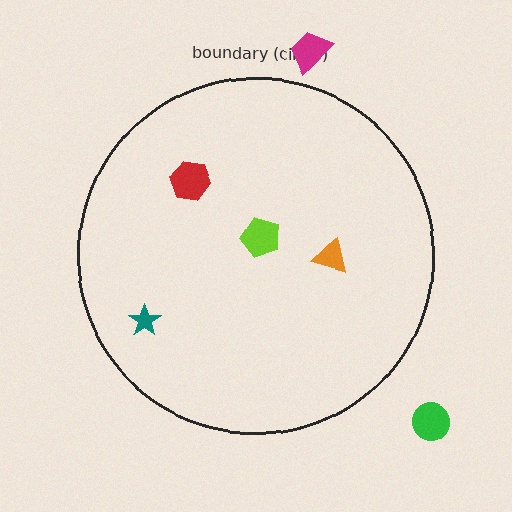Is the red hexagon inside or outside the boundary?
Inside.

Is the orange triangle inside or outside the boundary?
Inside.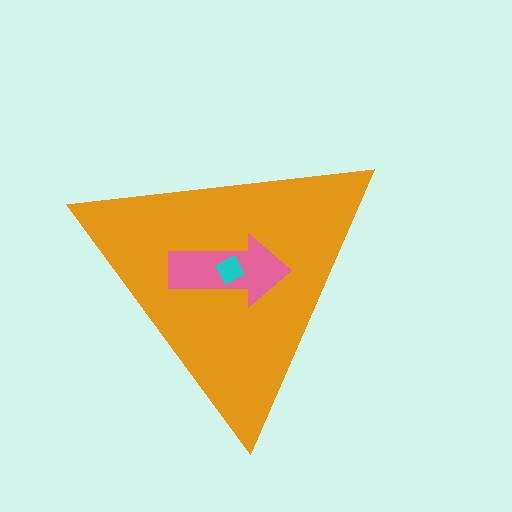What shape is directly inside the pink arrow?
The cyan diamond.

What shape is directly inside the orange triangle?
The pink arrow.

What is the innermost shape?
The cyan diamond.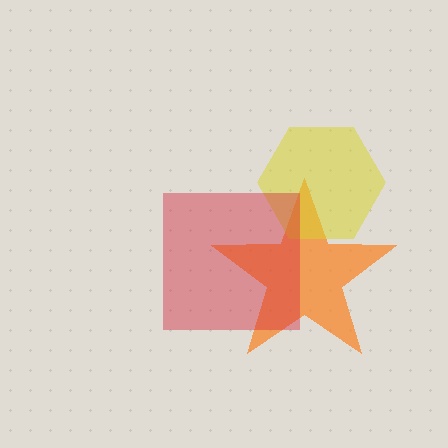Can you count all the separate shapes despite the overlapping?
Yes, there are 3 separate shapes.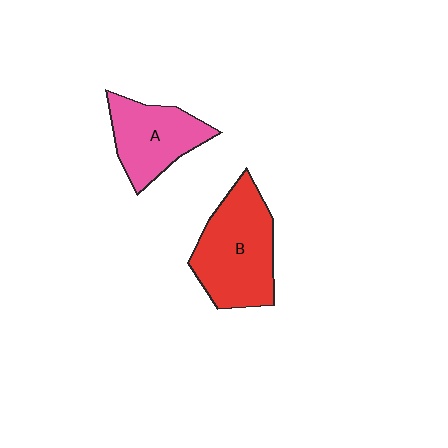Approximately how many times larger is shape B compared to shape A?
Approximately 1.4 times.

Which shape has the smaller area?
Shape A (pink).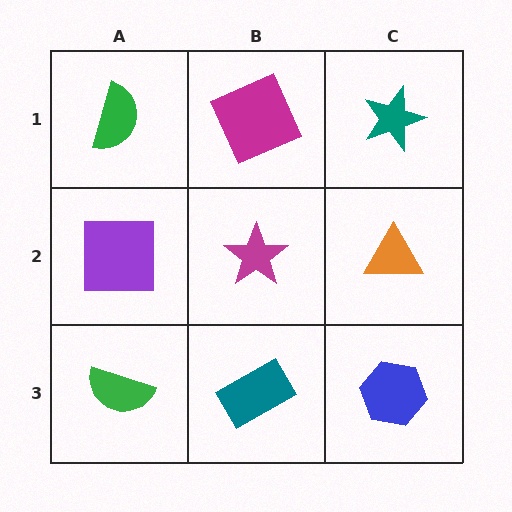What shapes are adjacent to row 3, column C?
An orange triangle (row 2, column C), a teal rectangle (row 3, column B).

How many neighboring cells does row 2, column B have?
4.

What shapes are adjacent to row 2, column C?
A teal star (row 1, column C), a blue hexagon (row 3, column C), a magenta star (row 2, column B).